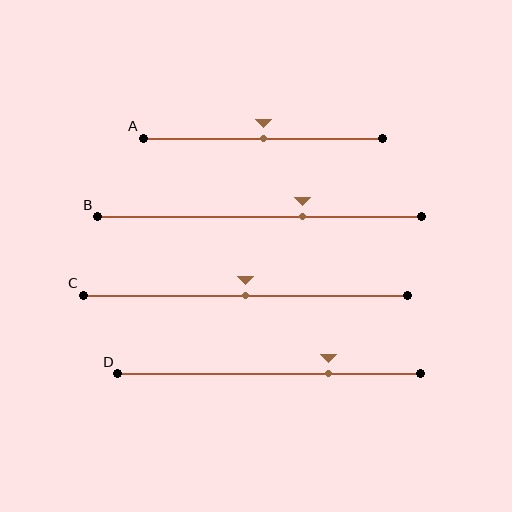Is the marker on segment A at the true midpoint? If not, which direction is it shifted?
Yes, the marker on segment A is at the true midpoint.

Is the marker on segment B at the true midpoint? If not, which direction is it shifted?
No, the marker on segment B is shifted to the right by about 13% of the segment length.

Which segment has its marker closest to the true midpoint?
Segment A has its marker closest to the true midpoint.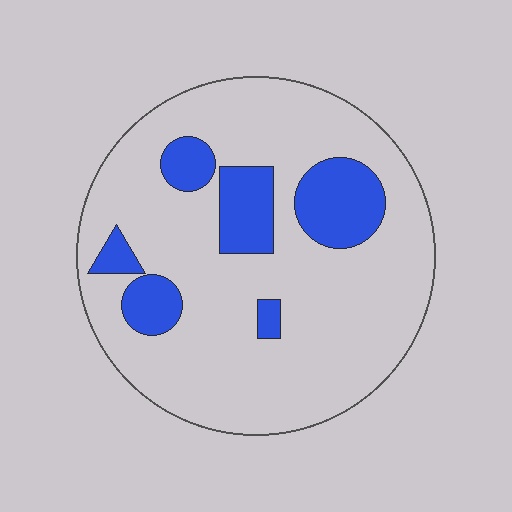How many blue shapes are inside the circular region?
6.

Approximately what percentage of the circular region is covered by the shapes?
Approximately 20%.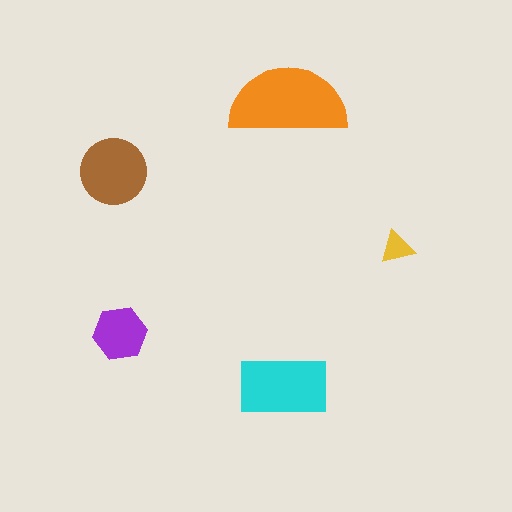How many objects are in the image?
There are 5 objects in the image.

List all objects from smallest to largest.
The yellow triangle, the purple hexagon, the brown circle, the cyan rectangle, the orange semicircle.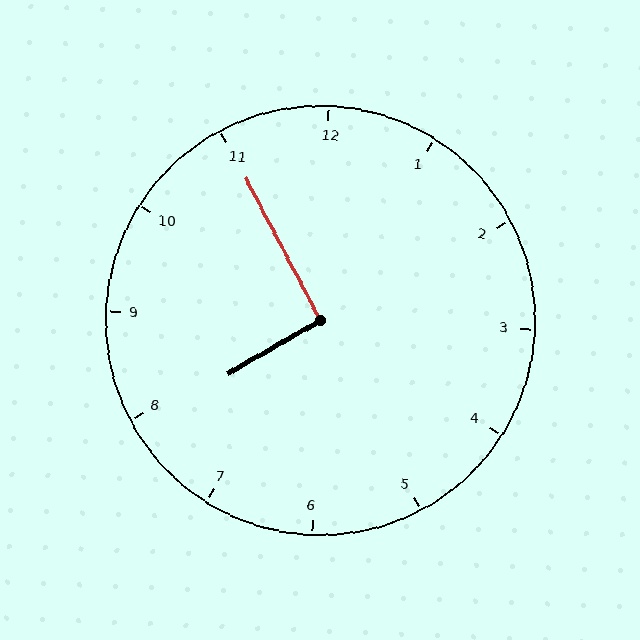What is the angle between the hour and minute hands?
Approximately 92 degrees.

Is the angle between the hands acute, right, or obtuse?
It is right.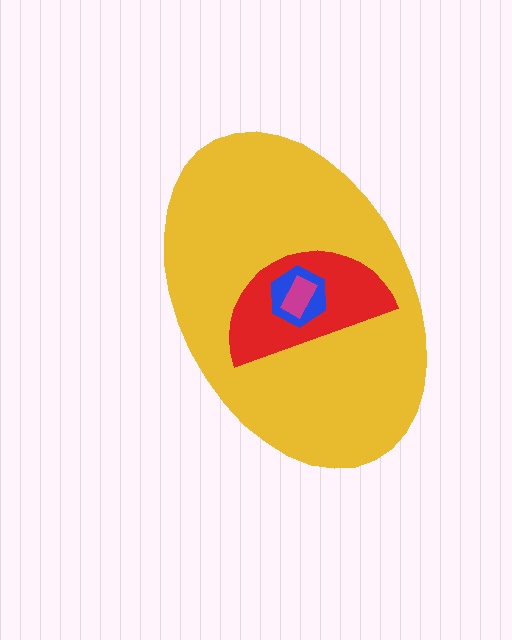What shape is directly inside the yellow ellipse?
The red semicircle.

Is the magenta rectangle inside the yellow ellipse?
Yes.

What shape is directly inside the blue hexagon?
The magenta rectangle.